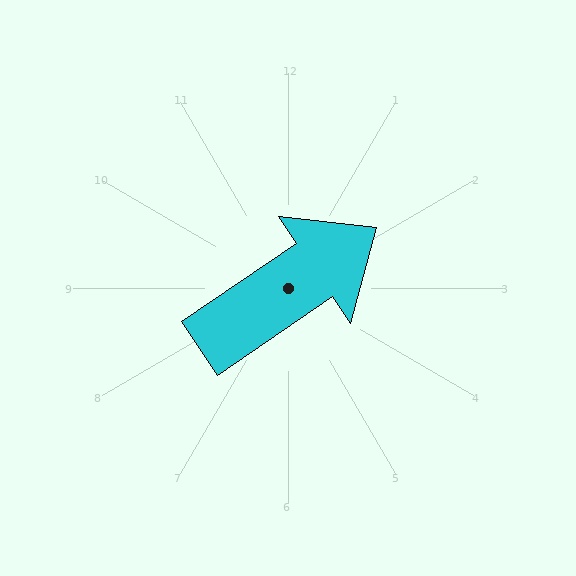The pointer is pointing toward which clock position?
Roughly 2 o'clock.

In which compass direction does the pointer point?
Northeast.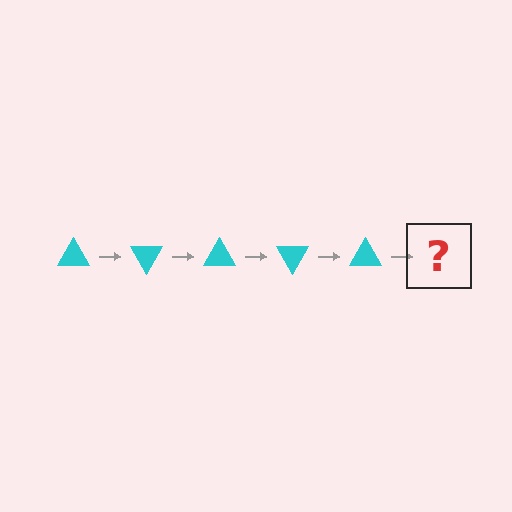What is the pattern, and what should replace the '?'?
The pattern is that the triangle rotates 60 degrees each step. The '?' should be a cyan triangle rotated 300 degrees.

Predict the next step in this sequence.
The next step is a cyan triangle rotated 300 degrees.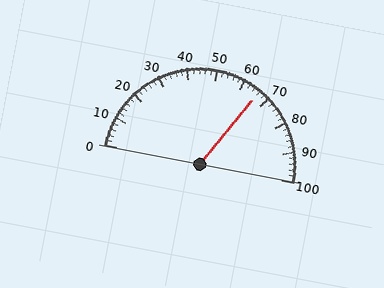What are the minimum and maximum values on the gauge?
The gauge ranges from 0 to 100.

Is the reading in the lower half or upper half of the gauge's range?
The reading is in the upper half of the range (0 to 100).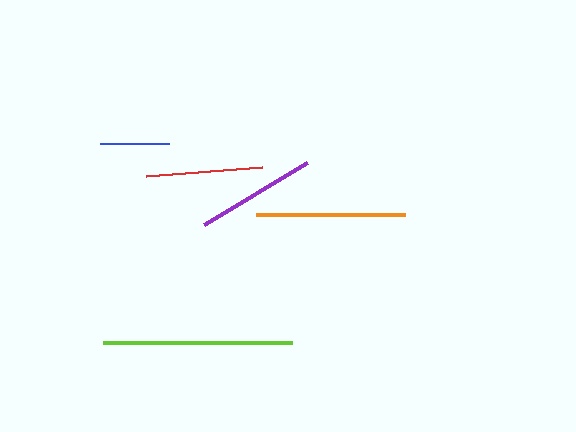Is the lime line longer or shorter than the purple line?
The lime line is longer than the purple line.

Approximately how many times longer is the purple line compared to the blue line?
The purple line is approximately 1.8 times the length of the blue line.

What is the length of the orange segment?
The orange segment is approximately 149 pixels long.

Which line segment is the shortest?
The blue line is the shortest at approximately 68 pixels.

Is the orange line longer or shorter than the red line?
The orange line is longer than the red line.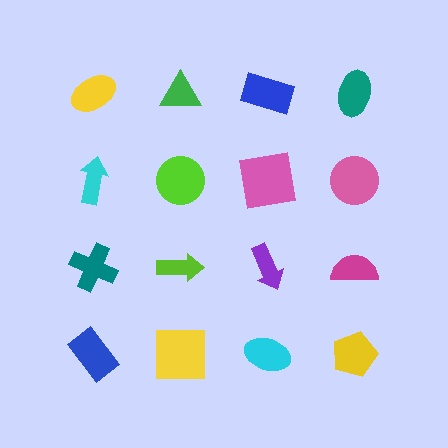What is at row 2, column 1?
A cyan arrow.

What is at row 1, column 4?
A teal ellipse.